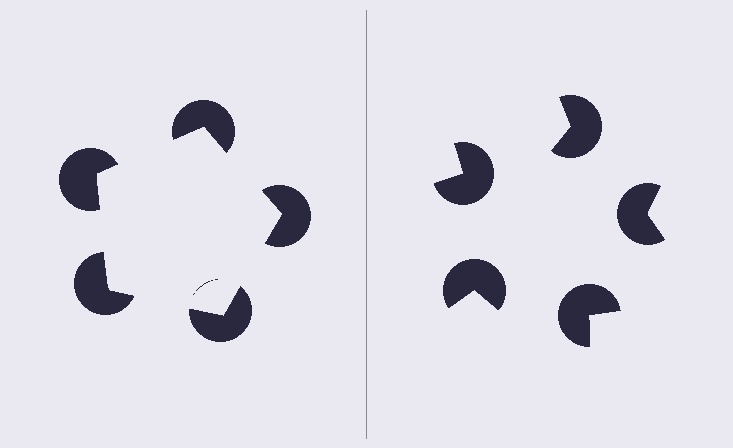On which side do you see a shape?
An illusory pentagon appears on the left side. On the right side the wedge cuts are rotated, so no coherent shape forms.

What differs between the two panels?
The pac-man discs are positioned identically on both sides; only the wedge orientations differ. On the left they align to a pentagon; on the right they are misaligned.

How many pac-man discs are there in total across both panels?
10 — 5 on each side.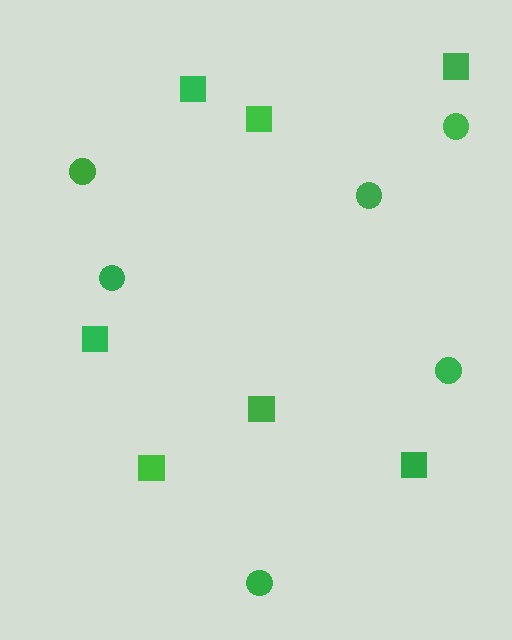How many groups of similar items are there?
There are 2 groups: one group of squares (7) and one group of circles (6).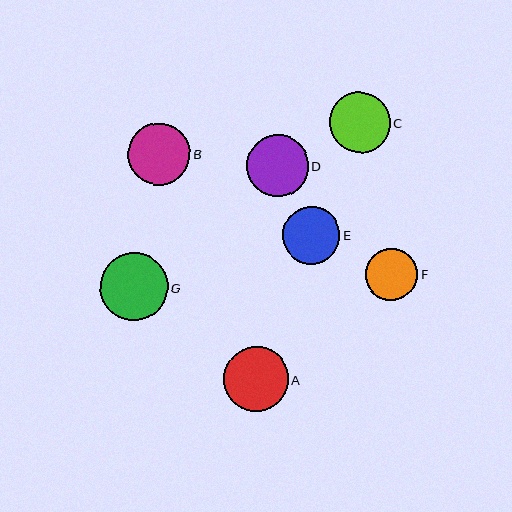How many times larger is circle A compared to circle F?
Circle A is approximately 1.2 times the size of circle F.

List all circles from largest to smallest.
From largest to smallest: G, A, B, D, C, E, F.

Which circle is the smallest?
Circle F is the smallest with a size of approximately 52 pixels.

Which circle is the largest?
Circle G is the largest with a size of approximately 68 pixels.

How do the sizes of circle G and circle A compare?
Circle G and circle A are approximately the same size.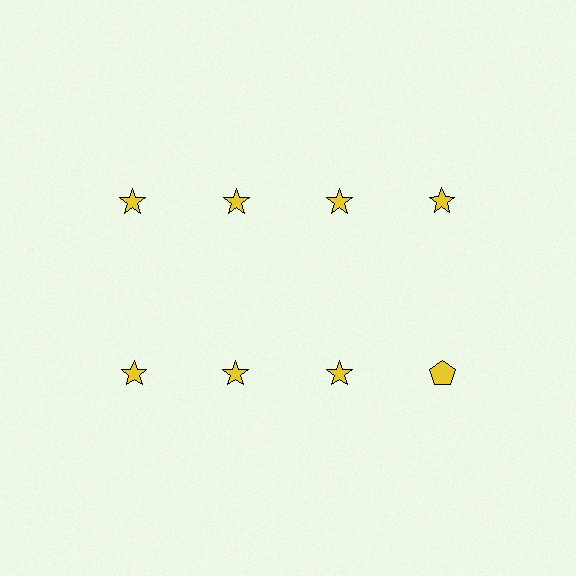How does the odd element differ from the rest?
It has a different shape: pentagon instead of star.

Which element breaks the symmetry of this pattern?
The yellow pentagon in the second row, second from right column breaks the symmetry. All other shapes are yellow stars.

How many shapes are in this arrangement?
There are 8 shapes arranged in a grid pattern.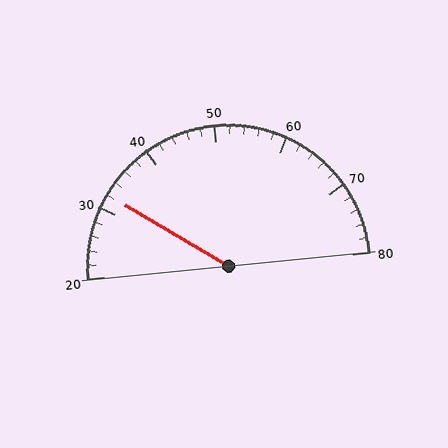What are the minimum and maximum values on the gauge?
The gauge ranges from 20 to 80.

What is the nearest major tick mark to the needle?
The nearest major tick mark is 30.